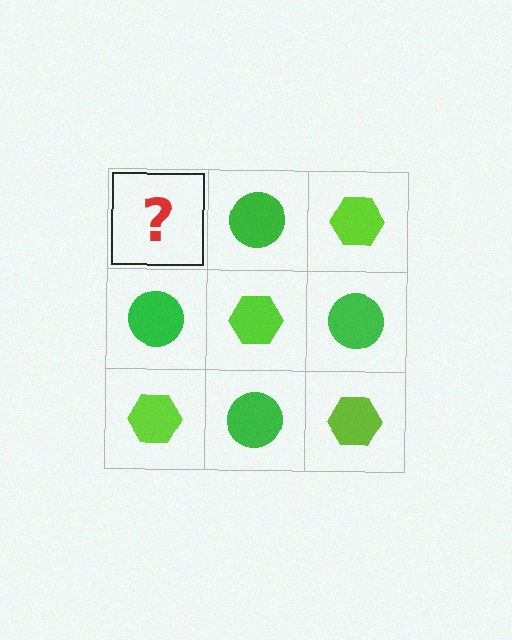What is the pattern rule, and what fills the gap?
The rule is that it alternates lime hexagon and green circle in a checkerboard pattern. The gap should be filled with a lime hexagon.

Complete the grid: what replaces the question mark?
The question mark should be replaced with a lime hexagon.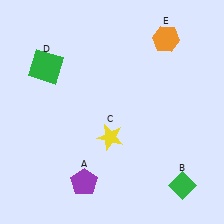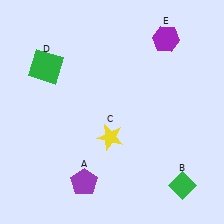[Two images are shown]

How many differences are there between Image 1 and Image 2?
There is 1 difference between the two images.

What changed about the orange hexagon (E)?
In Image 1, E is orange. In Image 2, it changed to purple.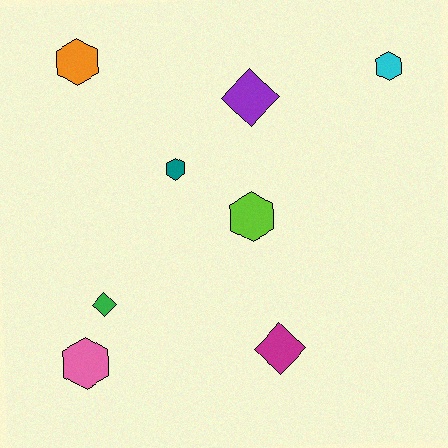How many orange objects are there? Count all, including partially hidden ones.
There is 1 orange object.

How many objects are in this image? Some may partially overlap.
There are 8 objects.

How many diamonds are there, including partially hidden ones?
There are 3 diamonds.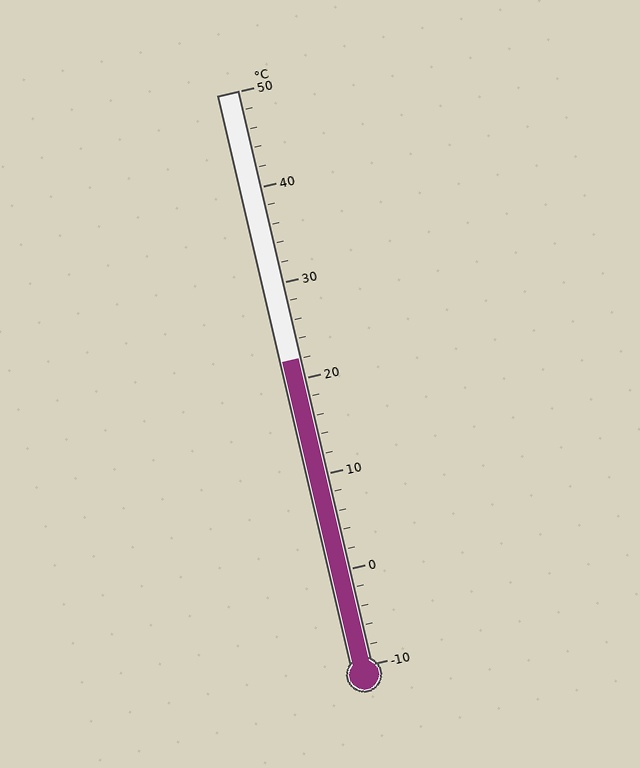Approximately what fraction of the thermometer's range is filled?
The thermometer is filled to approximately 55% of its range.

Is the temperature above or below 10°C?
The temperature is above 10°C.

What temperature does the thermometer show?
The thermometer shows approximately 22°C.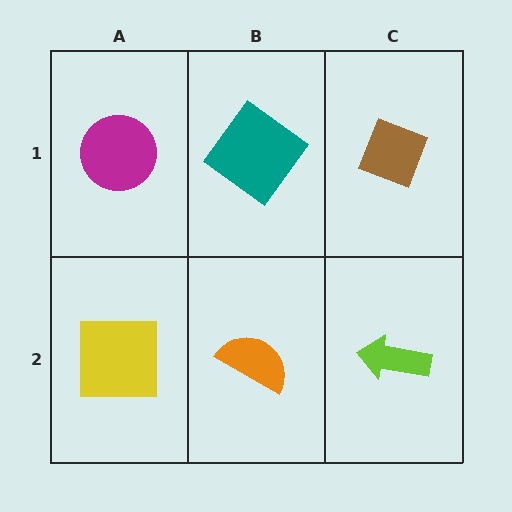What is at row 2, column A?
A yellow square.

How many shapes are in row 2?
3 shapes.